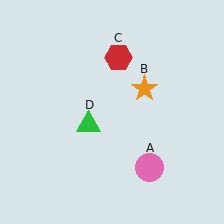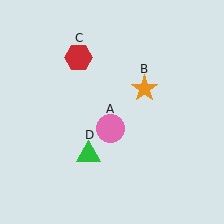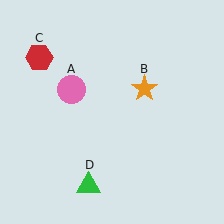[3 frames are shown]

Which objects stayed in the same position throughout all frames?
Orange star (object B) remained stationary.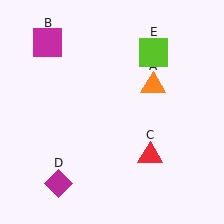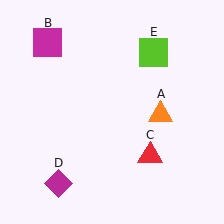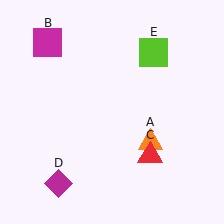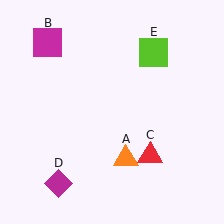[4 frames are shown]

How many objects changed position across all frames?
1 object changed position: orange triangle (object A).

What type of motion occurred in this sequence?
The orange triangle (object A) rotated clockwise around the center of the scene.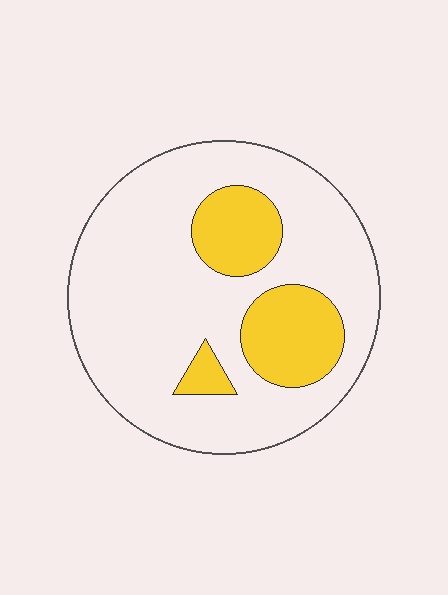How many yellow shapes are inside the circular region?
3.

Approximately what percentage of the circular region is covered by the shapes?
Approximately 20%.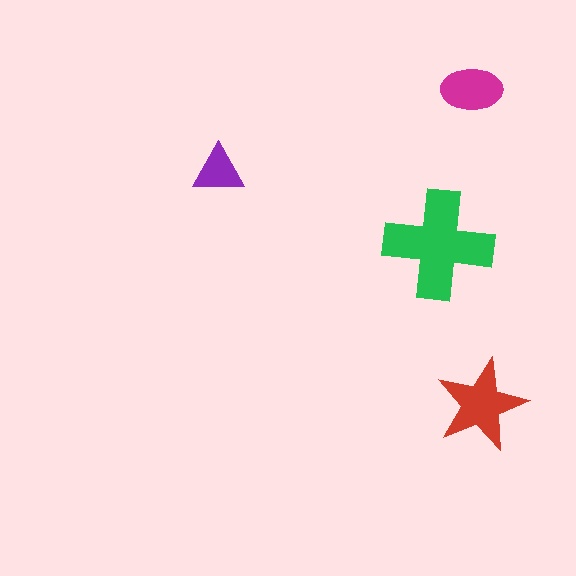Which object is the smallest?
The purple triangle.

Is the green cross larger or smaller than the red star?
Larger.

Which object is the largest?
The green cross.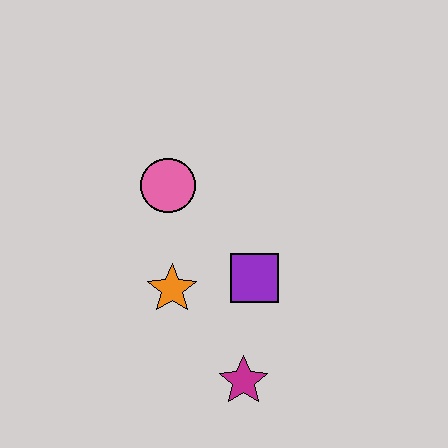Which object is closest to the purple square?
The orange star is closest to the purple square.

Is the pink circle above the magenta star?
Yes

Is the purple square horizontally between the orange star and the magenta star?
No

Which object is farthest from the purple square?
The pink circle is farthest from the purple square.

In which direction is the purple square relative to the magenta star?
The purple square is above the magenta star.